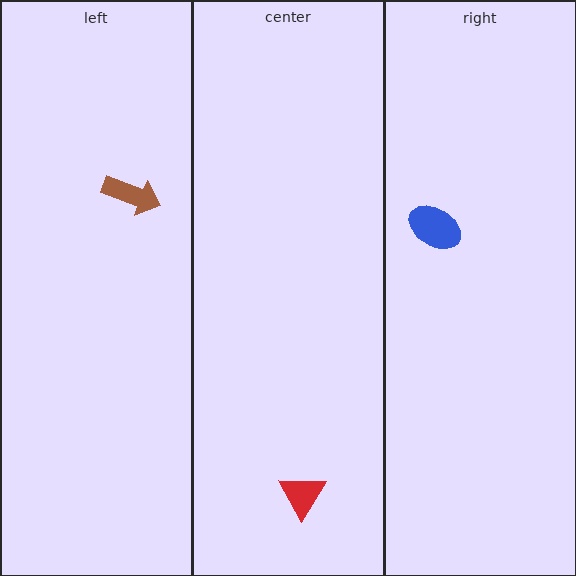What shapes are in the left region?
The brown arrow.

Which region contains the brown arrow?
The left region.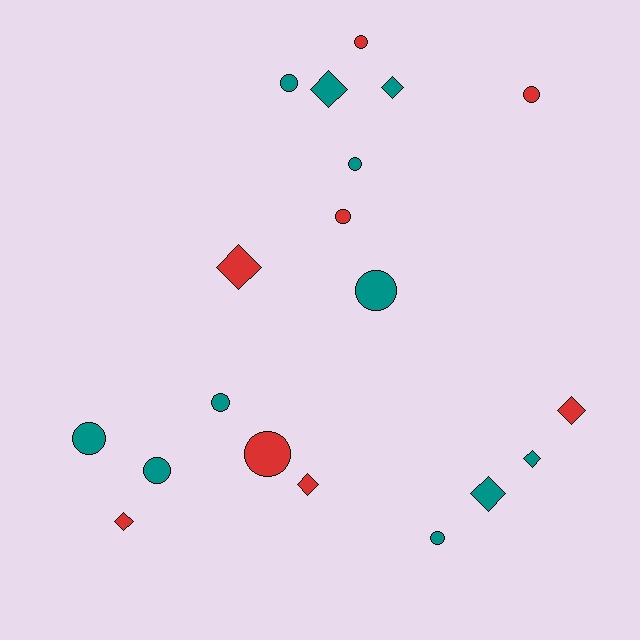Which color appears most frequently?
Teal, with 11 objects.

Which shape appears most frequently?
Circle, with 11 objects.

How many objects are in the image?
There are 19 objects.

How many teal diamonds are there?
There are 4 teal diamonds.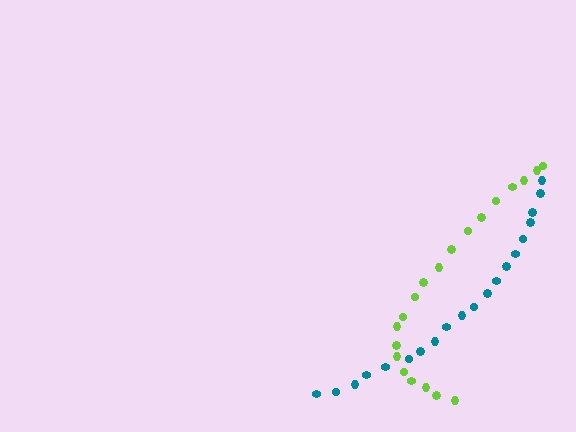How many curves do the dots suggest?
There are 2 distinct paths.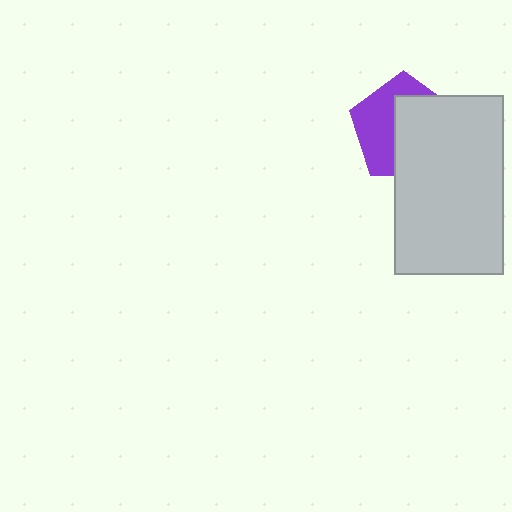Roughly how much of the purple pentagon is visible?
A small part of it is visible (roughly 45%).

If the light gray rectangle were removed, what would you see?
You would see the complete purple pentagon.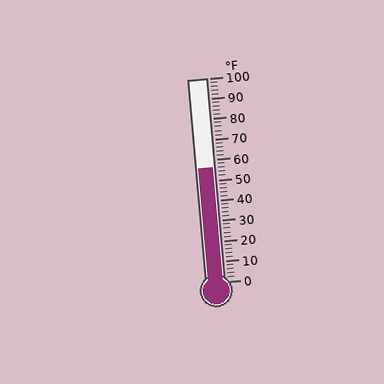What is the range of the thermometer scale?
The thermometer scale ranges from 0°F to 100°F.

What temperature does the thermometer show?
The thermometer shows approximately 56°F.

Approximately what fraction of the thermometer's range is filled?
The thermometer is filled to approximately 55% of its range.